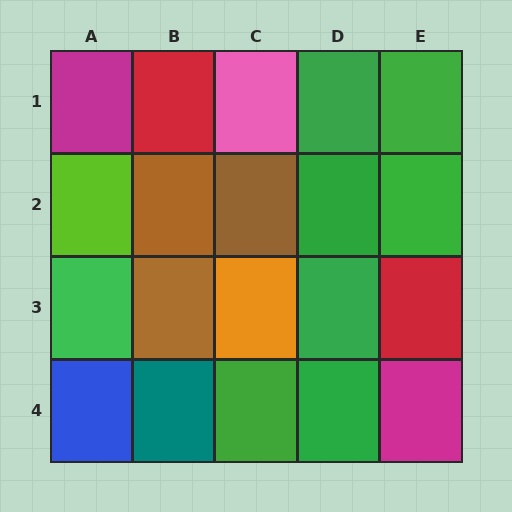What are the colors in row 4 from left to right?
Blue, teal, green, green, magenta.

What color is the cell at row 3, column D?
Green.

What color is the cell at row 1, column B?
Red.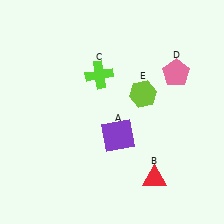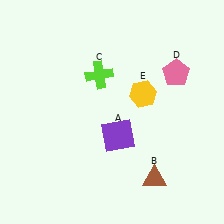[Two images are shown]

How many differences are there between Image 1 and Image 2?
There are 2 differences between the two images.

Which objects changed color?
B changed from red to brown. E changed from lime to yellow.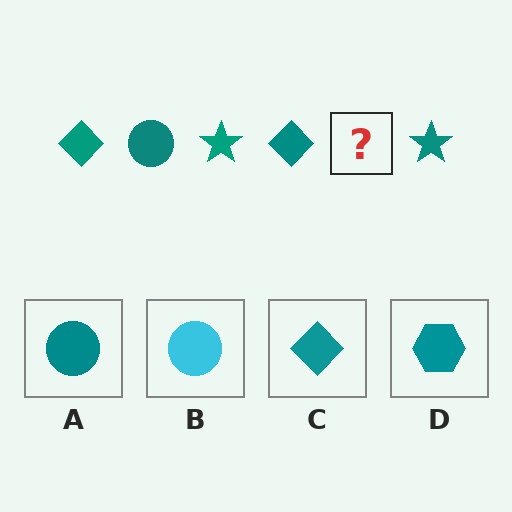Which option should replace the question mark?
Option A.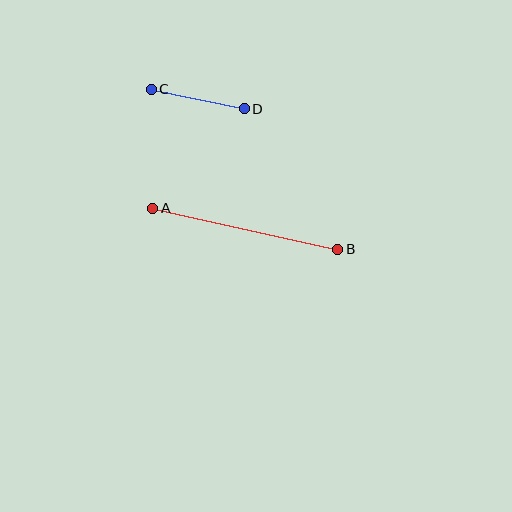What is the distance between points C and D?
The distance is approximately 95 pixels.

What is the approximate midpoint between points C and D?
The midpoint is at approximately (198, 99) pixels.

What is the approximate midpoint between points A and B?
The midpoint is at approximately (245, 229) pixels.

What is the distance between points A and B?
The distance is approximately 190 pixels.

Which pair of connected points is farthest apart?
Points A and B are farthest apart.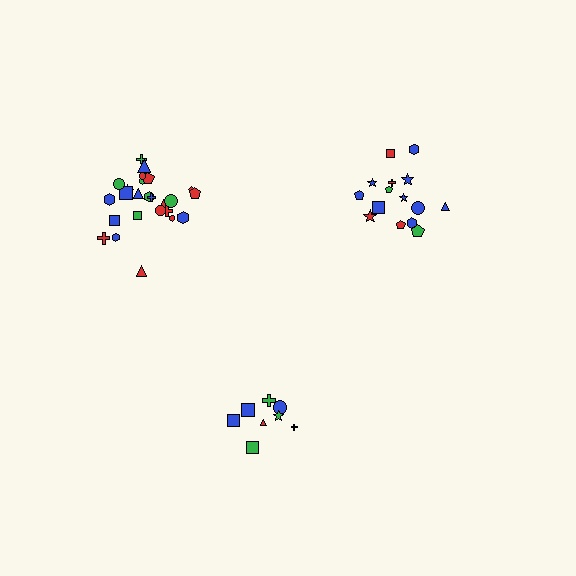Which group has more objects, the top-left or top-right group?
The top-left group.